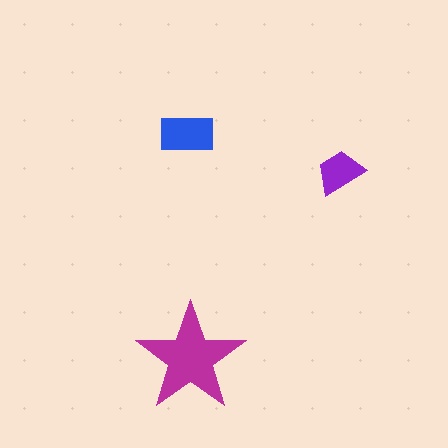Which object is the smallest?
The purple trapezoid.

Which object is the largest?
The magenta star.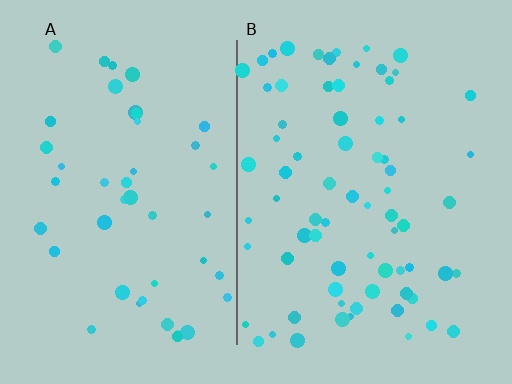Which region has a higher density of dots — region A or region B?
B (the right).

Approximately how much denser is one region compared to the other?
Approximately 1.6× — region B over region A.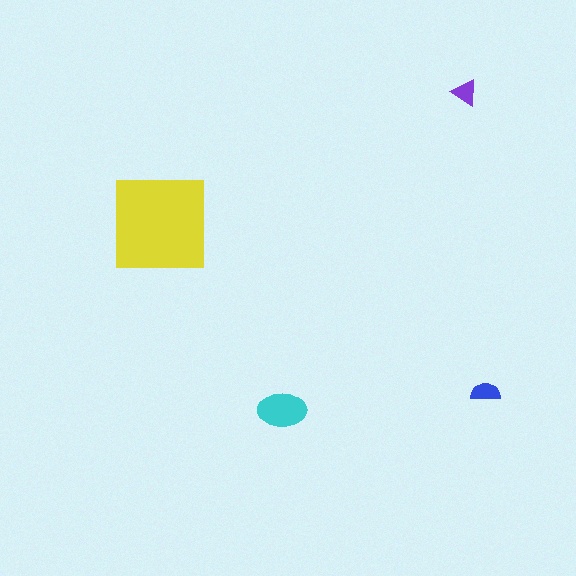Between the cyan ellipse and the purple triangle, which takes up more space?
The cyan ellipse.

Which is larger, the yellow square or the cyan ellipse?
The yellow square.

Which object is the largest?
The yellow square.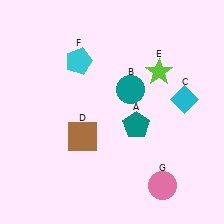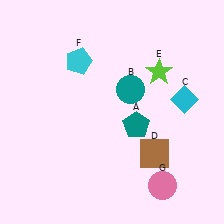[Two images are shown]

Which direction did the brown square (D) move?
The brown square (D) moved right.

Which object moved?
The brown square (D) moved right.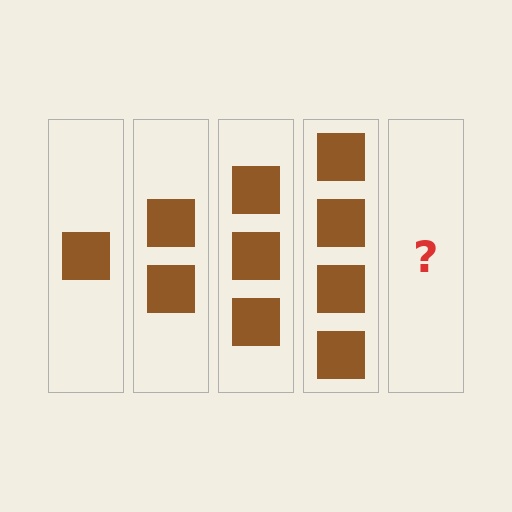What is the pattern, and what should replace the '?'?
The pattern is that each step adds one more square. The '?' should be 5 squares.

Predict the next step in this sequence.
The next step is 5 squares.